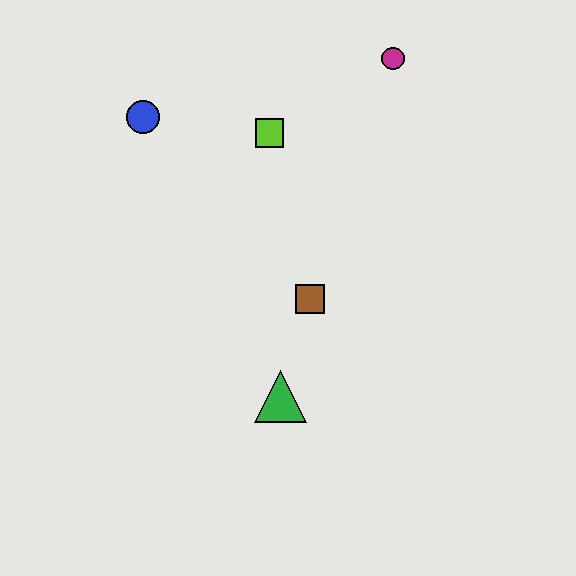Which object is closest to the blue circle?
The lime square is closest to the blue circle.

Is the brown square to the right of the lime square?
Yes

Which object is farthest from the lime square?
The green triangle is farthest from the lime square.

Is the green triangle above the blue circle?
No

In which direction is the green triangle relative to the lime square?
The green triangle is below the lime square.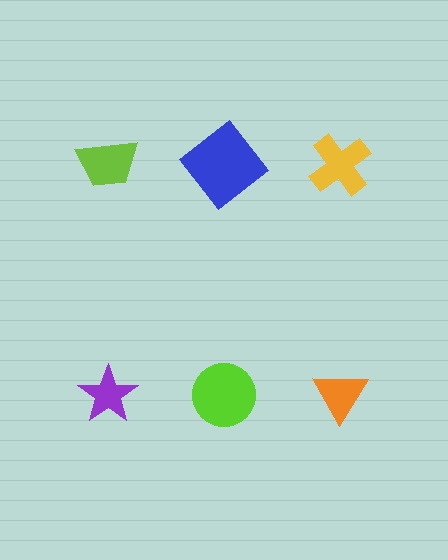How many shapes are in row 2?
3 shapes.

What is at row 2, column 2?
A lime circle.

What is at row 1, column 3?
A yellow cross.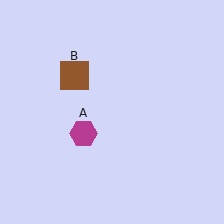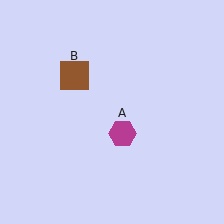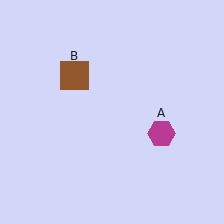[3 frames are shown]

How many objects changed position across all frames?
1 object changed position: magenta hexagon (object A).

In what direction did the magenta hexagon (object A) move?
The magenta hexagon (object A) moved right.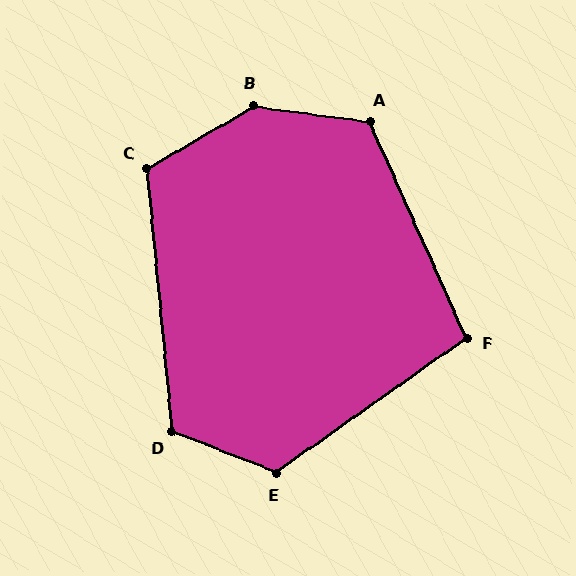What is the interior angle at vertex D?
Approximately 117 degrees (obtuse).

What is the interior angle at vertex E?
Approximately 123 degrees (obtuse).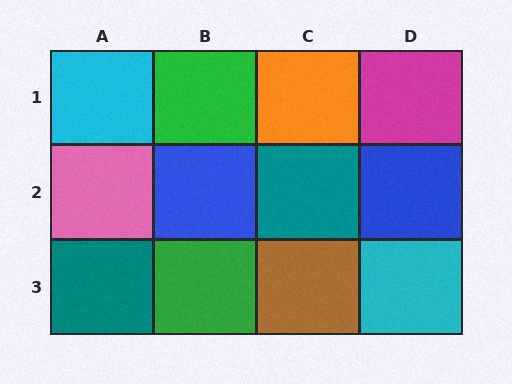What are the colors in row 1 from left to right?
Cyan, green, orange, magenta.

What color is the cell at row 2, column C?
Teal.